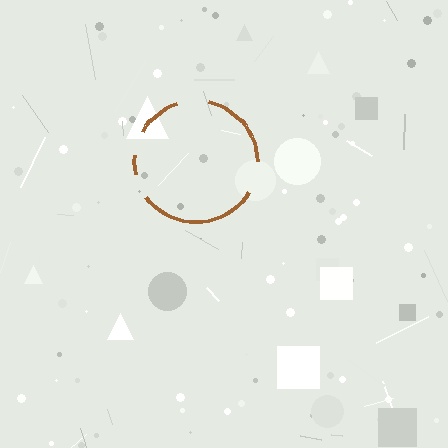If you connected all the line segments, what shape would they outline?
They would outline a circle.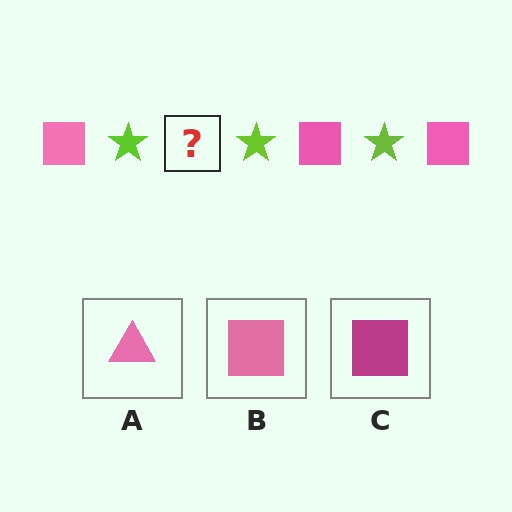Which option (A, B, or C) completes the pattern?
B.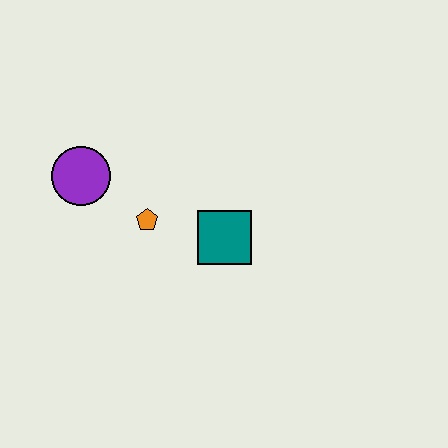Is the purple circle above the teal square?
Yes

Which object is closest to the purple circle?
The orange pentagon is closest to the purple circle.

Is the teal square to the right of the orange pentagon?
Yes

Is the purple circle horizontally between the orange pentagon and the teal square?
No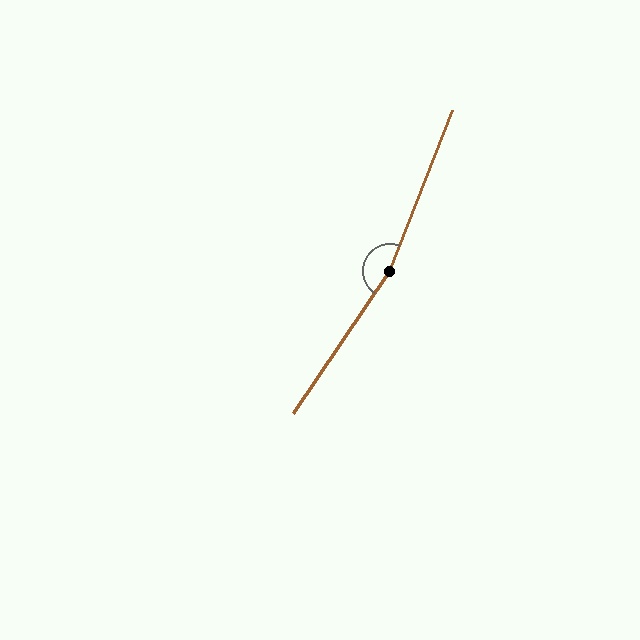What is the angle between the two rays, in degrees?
Approximately 167 degrees.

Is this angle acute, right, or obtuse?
It is obtuse.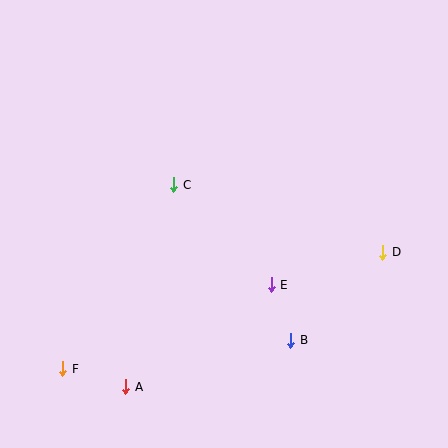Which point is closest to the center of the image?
Point C at (174, 185) is closest to the center.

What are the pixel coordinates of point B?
Point B is at (291, 340).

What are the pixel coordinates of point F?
Point F is at (63, 369).